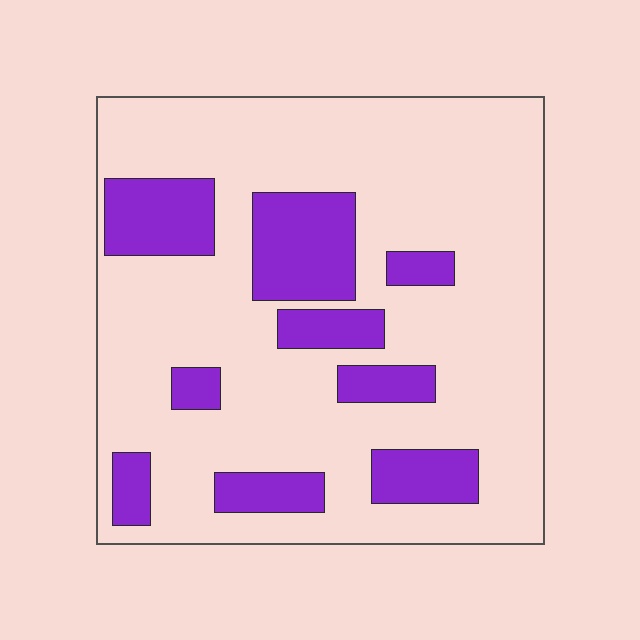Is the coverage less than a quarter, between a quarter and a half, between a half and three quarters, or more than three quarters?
Less than a quarter.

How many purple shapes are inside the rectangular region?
9.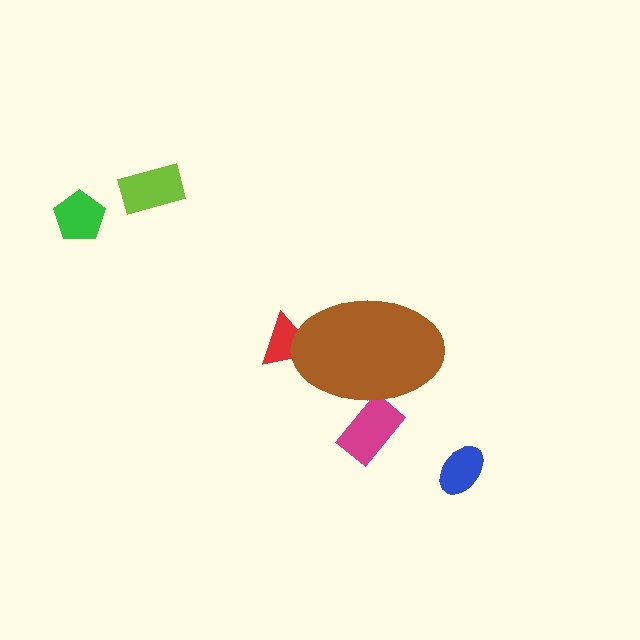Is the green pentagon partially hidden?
No, the green pentagon is fully visible.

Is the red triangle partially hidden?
Yes, the red triangle is partially hidden behind the brown ellipse.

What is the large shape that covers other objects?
A brown ellipse.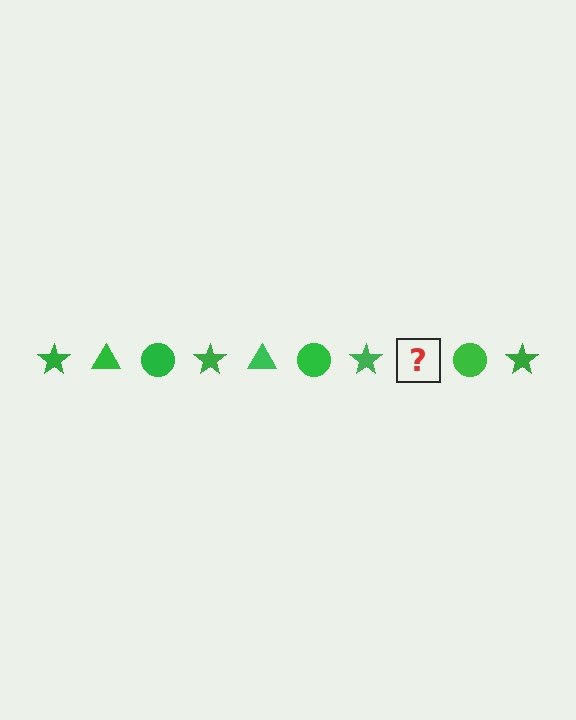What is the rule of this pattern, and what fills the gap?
The rule is that the pattern cycles through star, triangle, circle shapes in green. The gap should be filled with a green triangle.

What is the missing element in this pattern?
The missing element is a green triangle.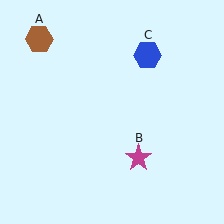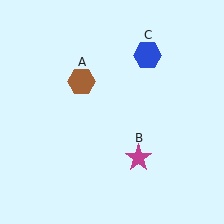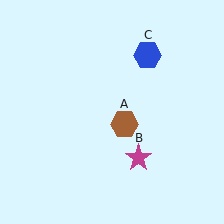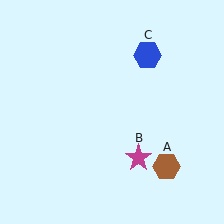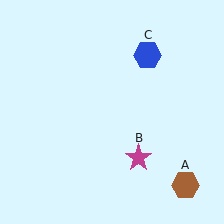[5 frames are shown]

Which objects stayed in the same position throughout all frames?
Magenta star (object B) and blue hexagon (object C) remained stationary.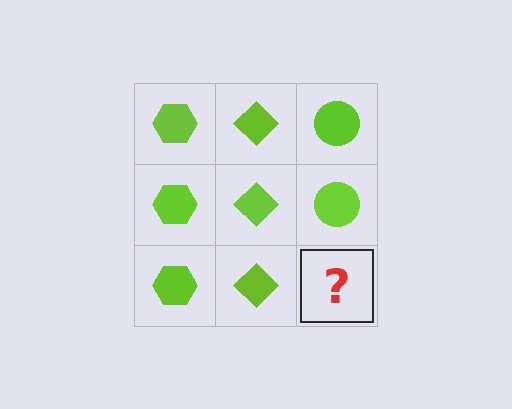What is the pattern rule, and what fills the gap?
The rule is that each column has a consistent shape. The gap should be filled with a lime circle.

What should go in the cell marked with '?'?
The missing cell should contain a lime circle.